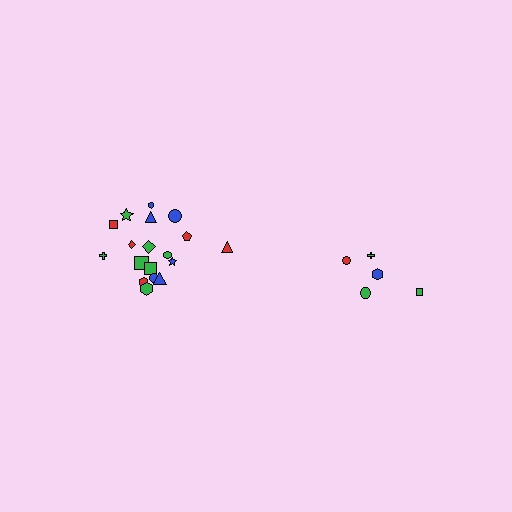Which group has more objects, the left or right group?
The left group.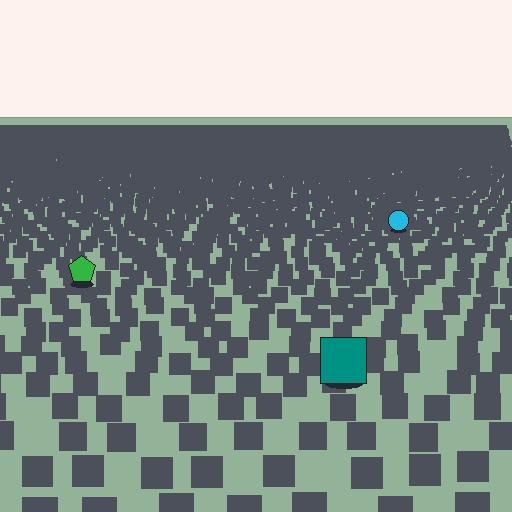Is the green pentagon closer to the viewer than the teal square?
No. The teal square is closer — you can tell from the texture gradient: the ground texture is coarser near it.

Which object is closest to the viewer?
The teal square is closest. The texture marks near it are larger and more spread out.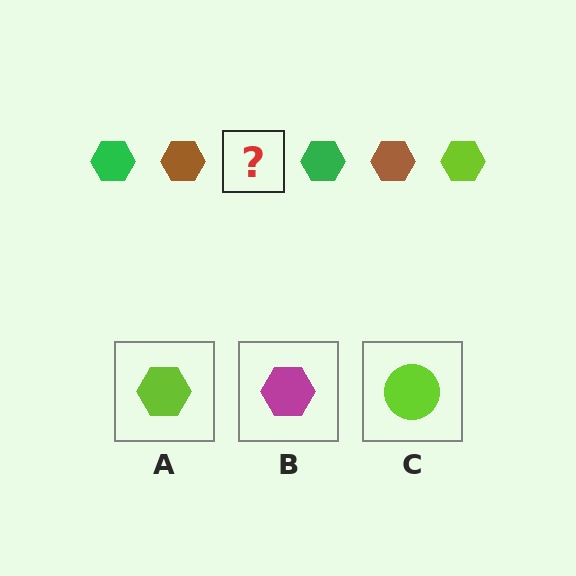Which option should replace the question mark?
Option A.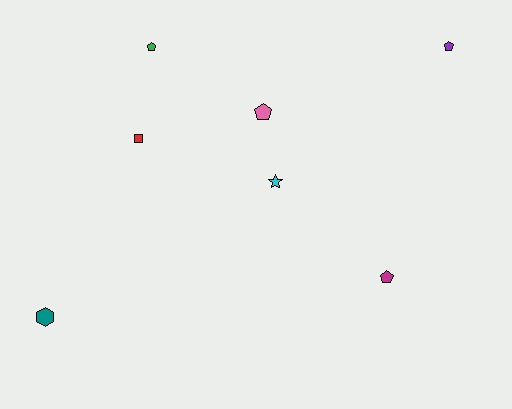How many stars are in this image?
There is 1 star.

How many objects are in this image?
There are 7 objects.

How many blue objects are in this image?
There are no blue objects.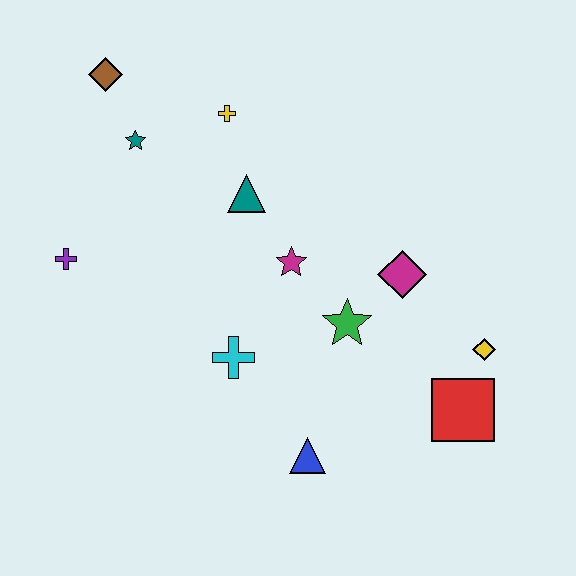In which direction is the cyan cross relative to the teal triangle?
The cyan cross is below the teal triangle.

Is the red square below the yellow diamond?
Yes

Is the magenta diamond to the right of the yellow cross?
Yes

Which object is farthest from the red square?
The brown diamond is farthest from the red square.